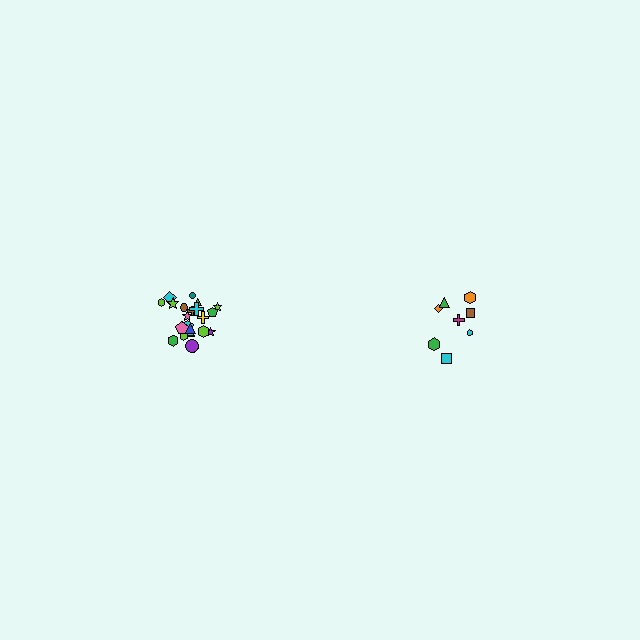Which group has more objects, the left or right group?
The left group.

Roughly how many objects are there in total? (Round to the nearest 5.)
Roughly 35 objects in total.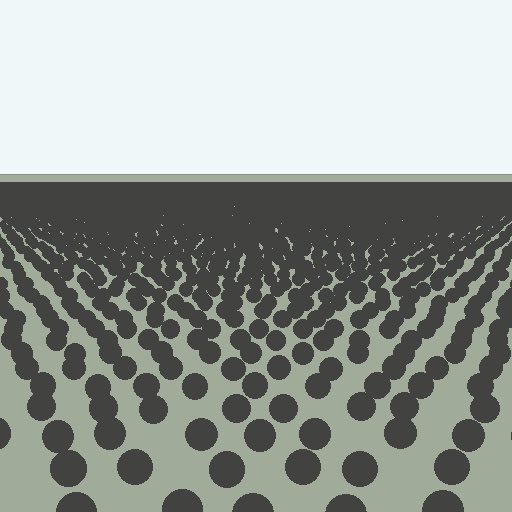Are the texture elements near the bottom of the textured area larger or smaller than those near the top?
Larger. Near the bottom, elements are closer to the viewer and appear at a bigger on-screen size.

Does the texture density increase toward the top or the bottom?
Density increases toward the top.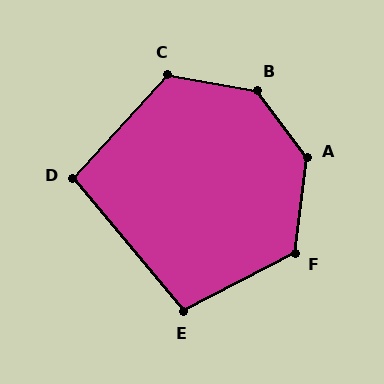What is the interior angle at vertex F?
Approximately 125 degrees (obtuse).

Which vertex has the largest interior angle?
B, at approximately 137 degrees.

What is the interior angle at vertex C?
Approximately 122 degrees (obtuse).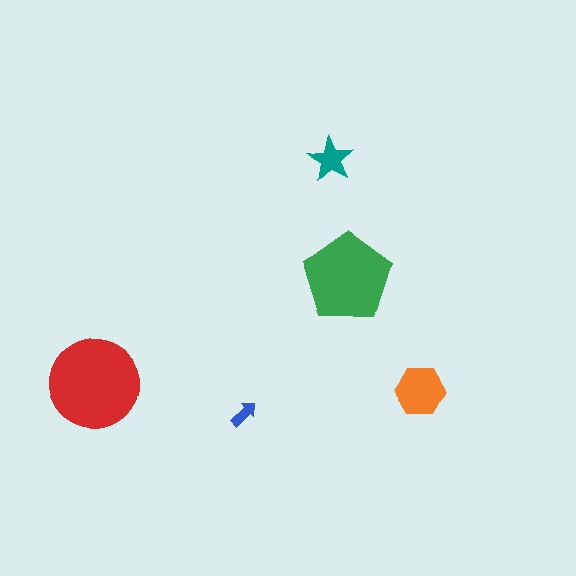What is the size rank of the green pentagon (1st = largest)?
2nd.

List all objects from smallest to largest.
The blue arrow, the teal star, the orange hexagon, the green pentagon, the red circle.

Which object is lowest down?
The blue arrow is bottommost.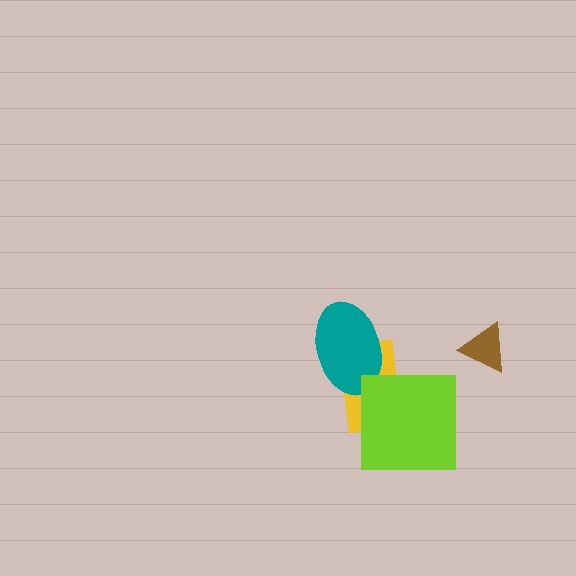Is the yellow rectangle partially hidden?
Yes, it is partially covered by another shape.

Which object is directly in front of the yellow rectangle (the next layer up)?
The teal ellipse is directly in front of the yellow rectangle.